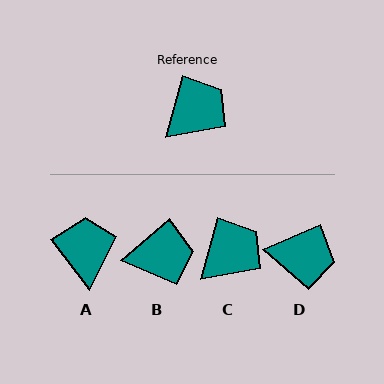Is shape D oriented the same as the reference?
No, it is off by about 51 degrees.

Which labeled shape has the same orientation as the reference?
C.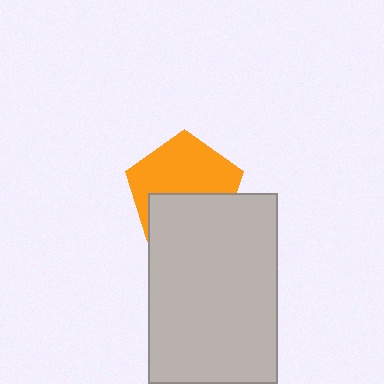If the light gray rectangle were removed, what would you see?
You would see the complete orange pentagon.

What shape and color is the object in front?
The object in front is a light gray rectangle.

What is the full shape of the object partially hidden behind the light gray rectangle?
The partially hidden object is an orange pentagon.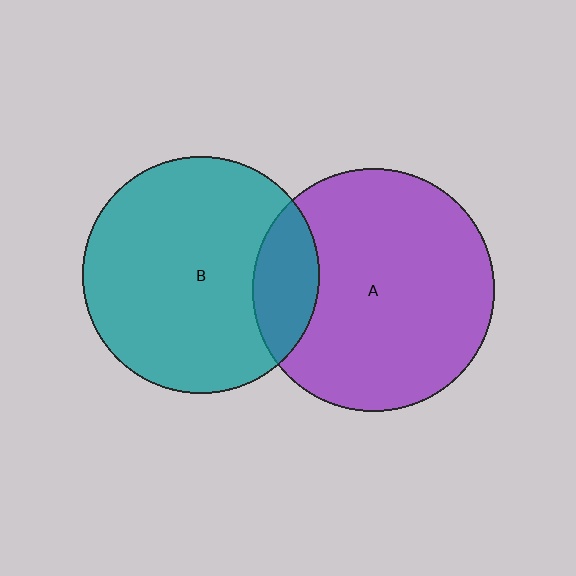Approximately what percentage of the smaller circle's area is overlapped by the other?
Approximately 15%.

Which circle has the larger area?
Circle A (purple).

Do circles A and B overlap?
Yes.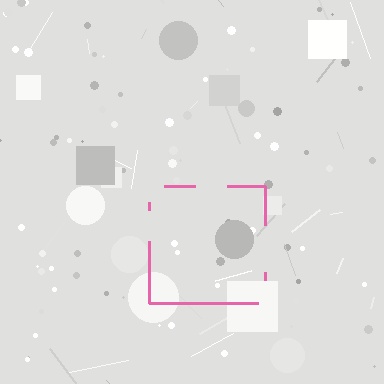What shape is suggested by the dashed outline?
The dashed outline suggests a square.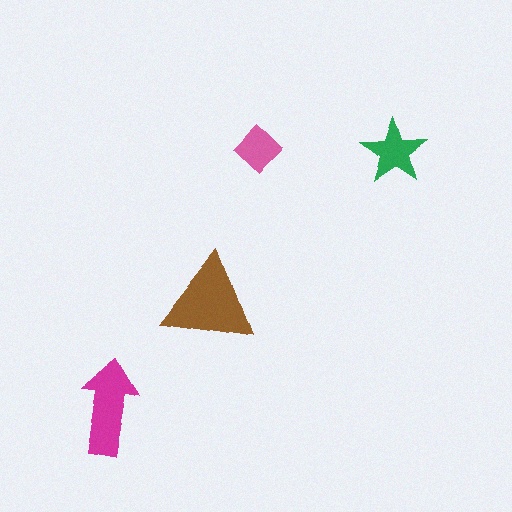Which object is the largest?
The brown triangle.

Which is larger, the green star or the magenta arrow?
The magenta arrow.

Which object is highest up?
The pink diamond is topmost.